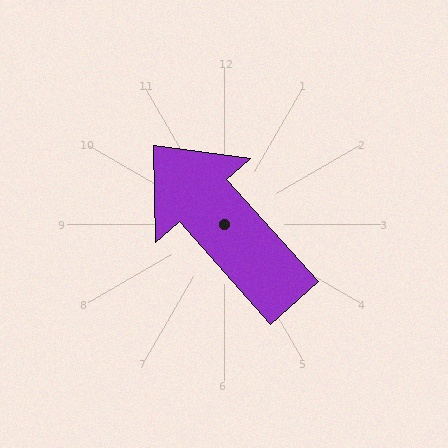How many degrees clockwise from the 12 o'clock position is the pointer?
Approximately 318 degrees.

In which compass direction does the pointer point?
Northwest.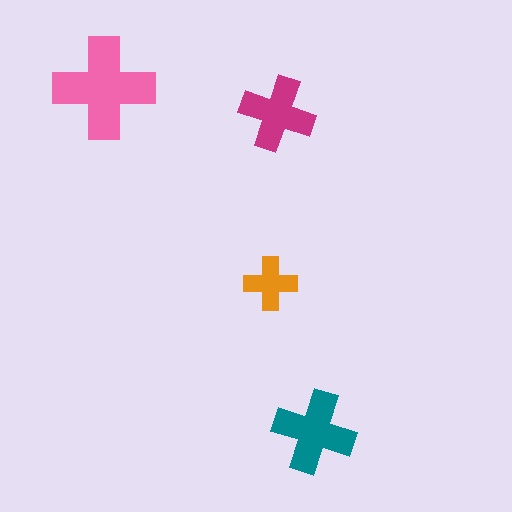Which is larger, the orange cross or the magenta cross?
The magenta one.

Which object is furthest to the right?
The teal cross is rightmost.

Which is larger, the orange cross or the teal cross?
The teal one.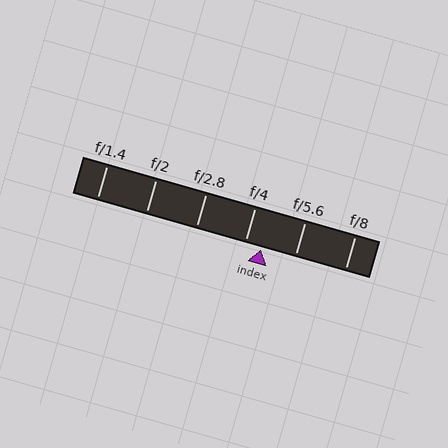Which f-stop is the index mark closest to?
The index mark is closest to f/4.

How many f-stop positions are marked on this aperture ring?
There are 6 f-stop positions marked.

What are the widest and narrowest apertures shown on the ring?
The widest aperture shown is f/1.4 and the narrowest is f/8.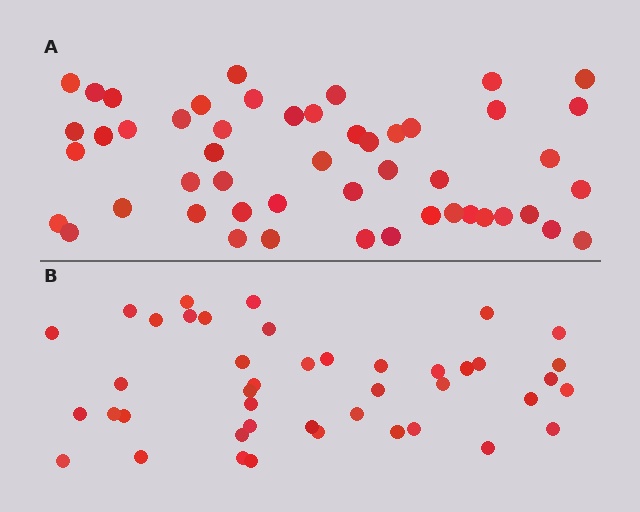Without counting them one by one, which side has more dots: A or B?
Region A (the top region) has more dots.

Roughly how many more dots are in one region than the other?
Region A has roughly 8 or so more dots than region B.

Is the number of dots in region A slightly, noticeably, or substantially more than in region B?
Region A has only slightly more — the two regions are fairly close. The ratio is roughly 1.2 to 1.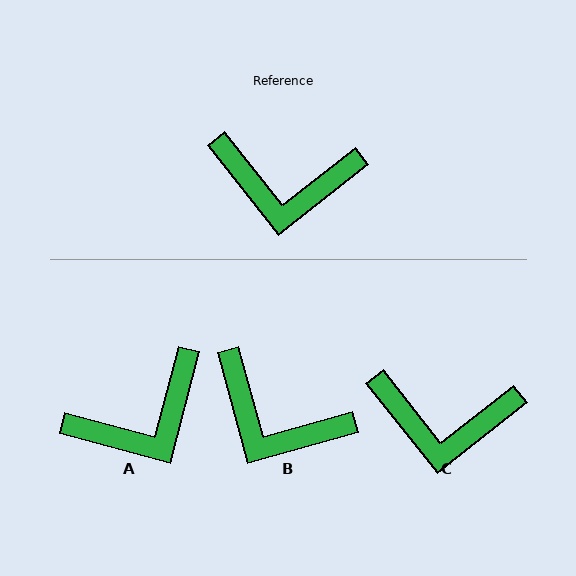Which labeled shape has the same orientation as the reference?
C.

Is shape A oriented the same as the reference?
No, it is off by about 37 degrees.